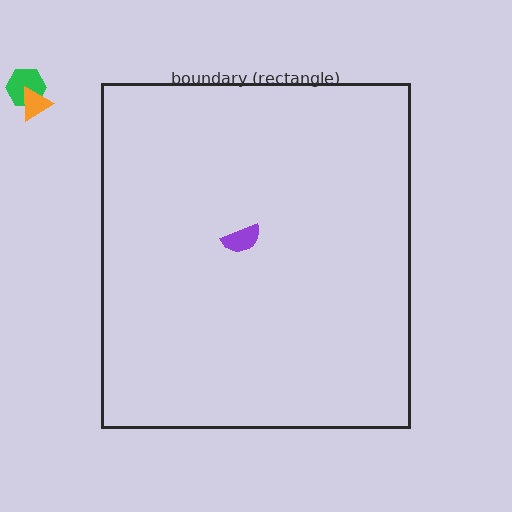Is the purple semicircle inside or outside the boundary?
Inside.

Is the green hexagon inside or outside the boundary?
Outside.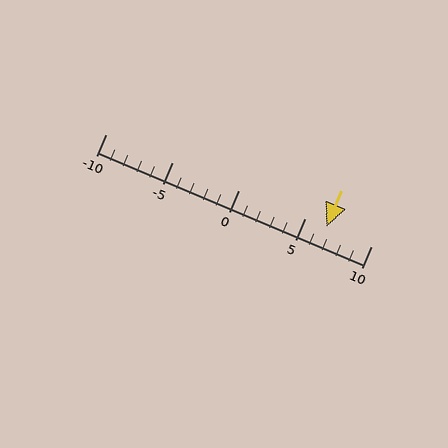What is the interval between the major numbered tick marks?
The major tick marks are spaced 5 units apart.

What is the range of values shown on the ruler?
The ruler shows values from -10 to 10.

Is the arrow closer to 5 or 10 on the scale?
The arrow is closer to 5.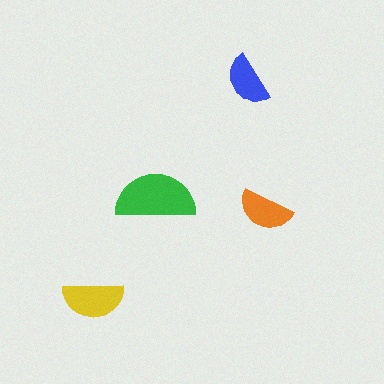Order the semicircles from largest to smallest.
the green one, the yellow one, the orange one, the blue one.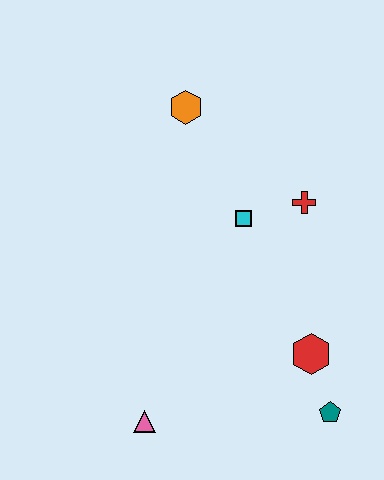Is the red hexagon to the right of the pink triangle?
Yes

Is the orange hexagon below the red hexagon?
No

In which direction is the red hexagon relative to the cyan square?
The red hexagon is below the cyan square.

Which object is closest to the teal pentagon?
The red hexagon is closest to the teal pentagon.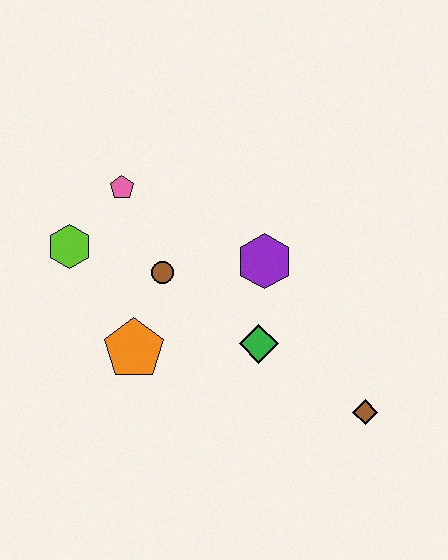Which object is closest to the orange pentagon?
The brown circle is closest to the orange pentagon.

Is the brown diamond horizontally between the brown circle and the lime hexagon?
No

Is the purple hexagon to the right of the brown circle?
Yes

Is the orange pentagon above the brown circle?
No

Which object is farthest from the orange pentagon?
The brown diamond is farthest from the orange pentagon.